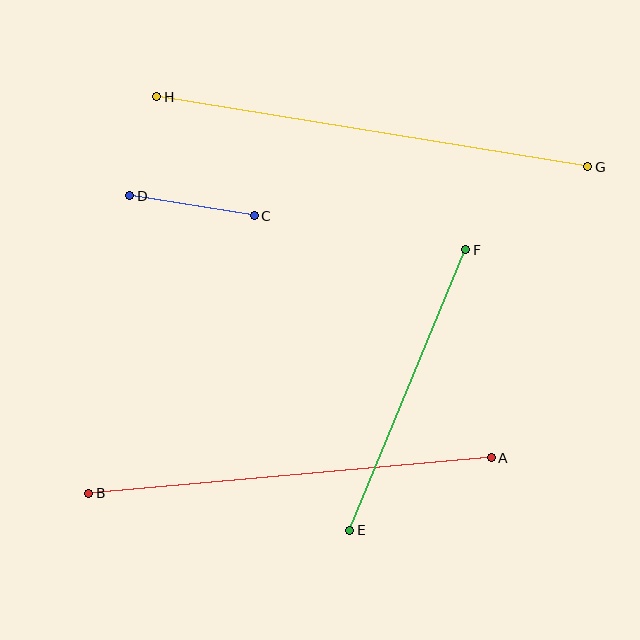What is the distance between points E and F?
The distance is approximately 304 pixels.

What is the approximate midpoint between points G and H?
The midpoint is at approximately (372, 132) pixels.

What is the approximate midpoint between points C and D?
The midpoint is at approximately (192, 206) pixels.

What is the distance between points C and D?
The distance is approximately 126 pixels.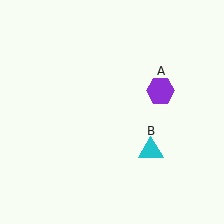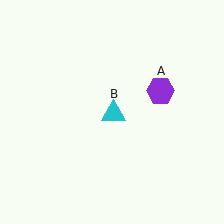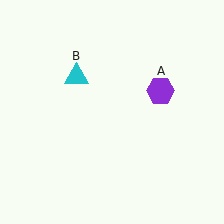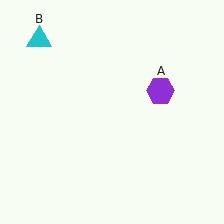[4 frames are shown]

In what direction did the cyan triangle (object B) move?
The cyan triangle (object B) moved up and to the left.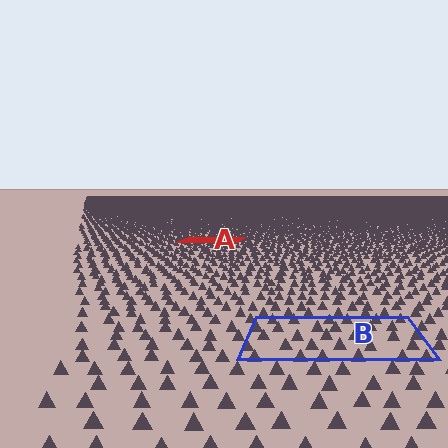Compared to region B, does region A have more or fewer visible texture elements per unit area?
Region A has more texture elements per unit area — they are packed more densely because it is farther away.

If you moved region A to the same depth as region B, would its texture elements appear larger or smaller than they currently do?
They would appear larger. At a closer depth, the same texture elements are projected at a bigger on-screen size.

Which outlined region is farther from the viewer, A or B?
Region A is farther from the viewer — the texture elements inside it appear smaller and more densely packed.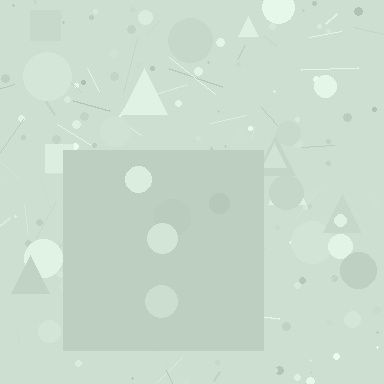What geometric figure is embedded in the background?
A square is embedded in the background.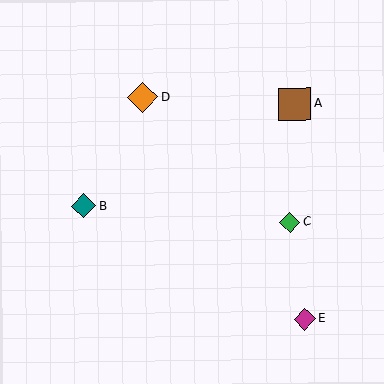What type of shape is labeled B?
Shape B is a teal diamond.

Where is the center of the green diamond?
The center of the green diamond is at (290, 222).